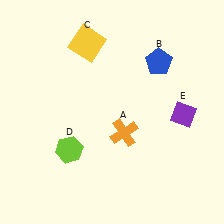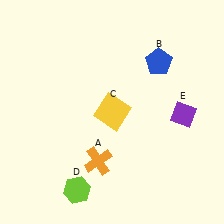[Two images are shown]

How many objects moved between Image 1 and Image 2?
3 objects moved between the two images.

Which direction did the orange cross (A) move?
The orange cross (A) moved down.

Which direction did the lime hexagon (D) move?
The lime hexagon (D) moved down.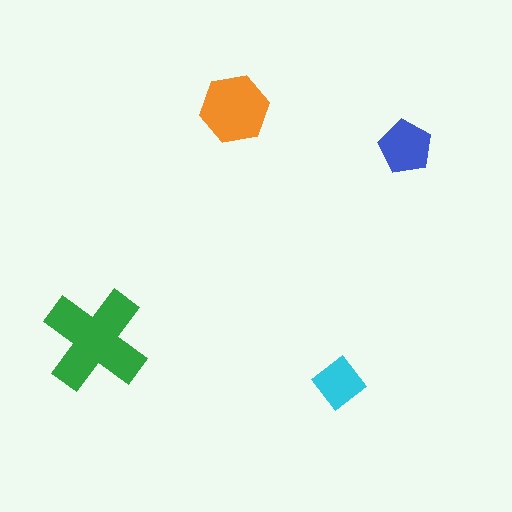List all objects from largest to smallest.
The green cross, the orange hexagon, the blue pentagon, the cyan diamond.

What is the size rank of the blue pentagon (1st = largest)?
3rd.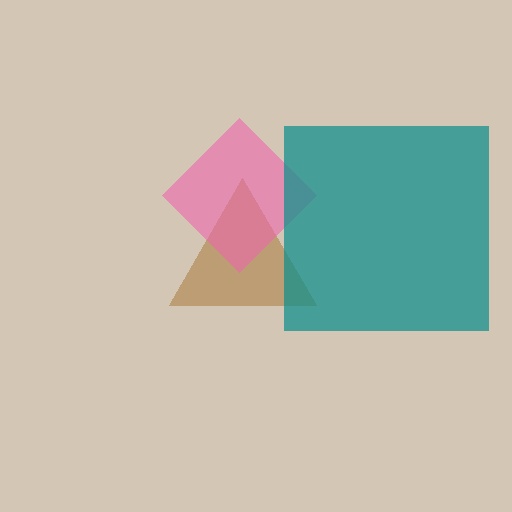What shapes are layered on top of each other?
The layered shapes are: a brown triangle, a pink diamond, a teal square.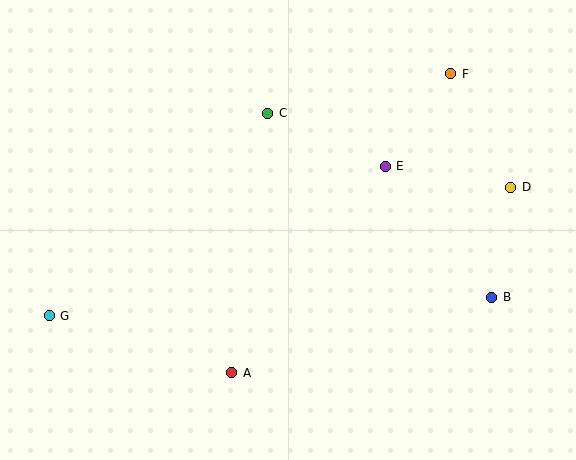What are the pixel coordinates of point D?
Point D is at (511, 187).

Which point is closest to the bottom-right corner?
Point B is closest to the bottom-right corner.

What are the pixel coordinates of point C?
Point C is at (268, 113).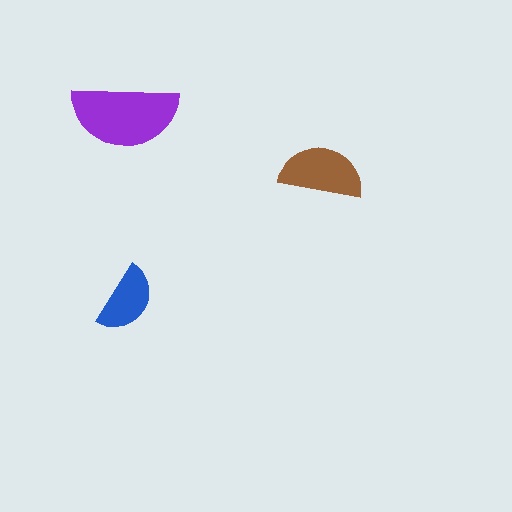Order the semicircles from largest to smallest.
the purple one, the brown one, the blue one.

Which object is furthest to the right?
The brown semicircle is rightmost.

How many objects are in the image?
There are 3 objects in the image.